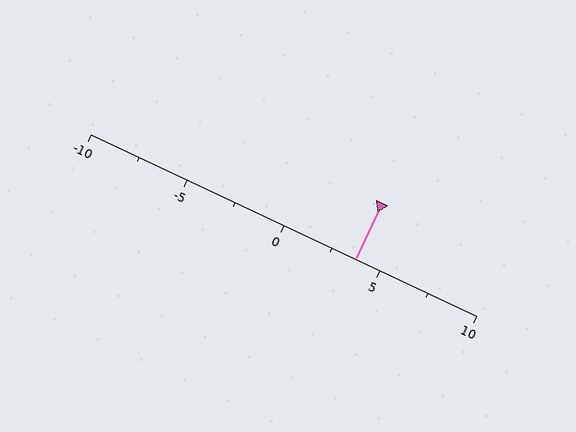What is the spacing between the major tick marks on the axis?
The major ticks are spaced 5 apart.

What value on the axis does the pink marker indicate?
The marker indicates approximately 3.8.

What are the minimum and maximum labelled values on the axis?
The axis runs from -10 to 10.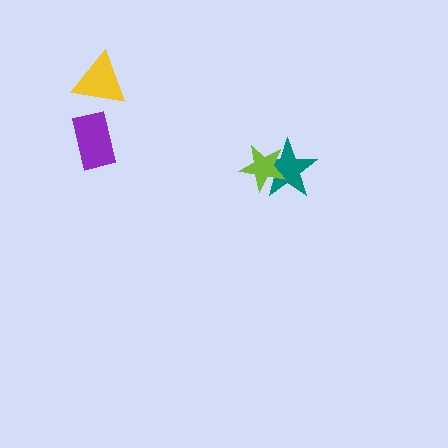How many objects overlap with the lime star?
1 object overlaps with the lime star.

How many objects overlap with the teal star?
1 object overlaps with the teal star.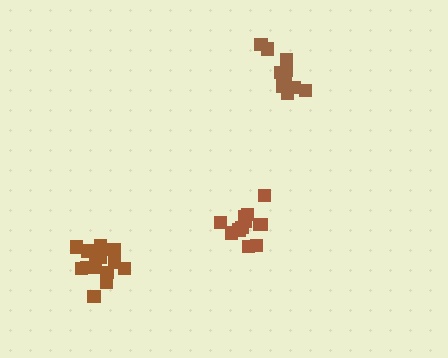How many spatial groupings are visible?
There are 3 spatial groupings.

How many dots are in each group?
Group 1: 14 dots, Group 2: 10 dots, Group 3: 12 dots (36 total).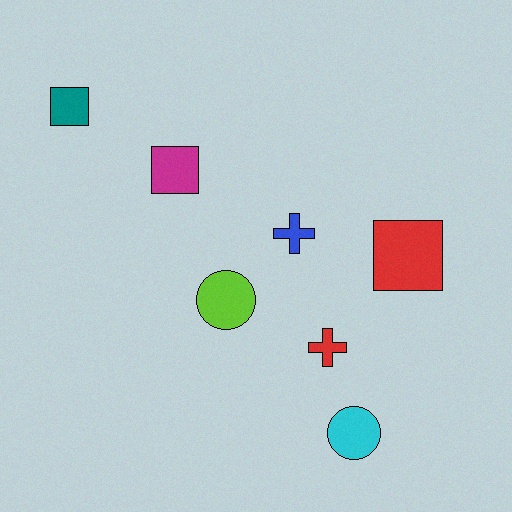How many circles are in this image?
There are 2 circles.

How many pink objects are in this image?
There are no pink objects.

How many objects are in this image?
There are 7 objects.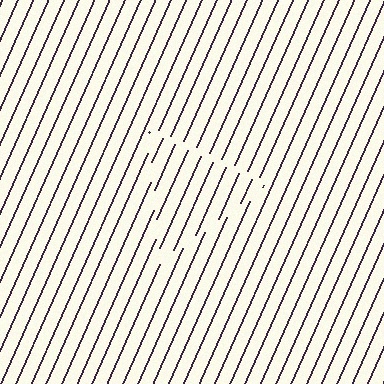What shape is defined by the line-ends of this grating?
An illusory triangle. The interior of the shape contains the same grating, shifted by half a period — the contour is defined by the phase discontinuity where line-ends from the inner and outer gratings abut.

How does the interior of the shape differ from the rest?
The interior of the shape contains the same grating, shifted by half a period — the contour is defined by the phase discontinuity where line-ends from the inner and outer gratings abut.